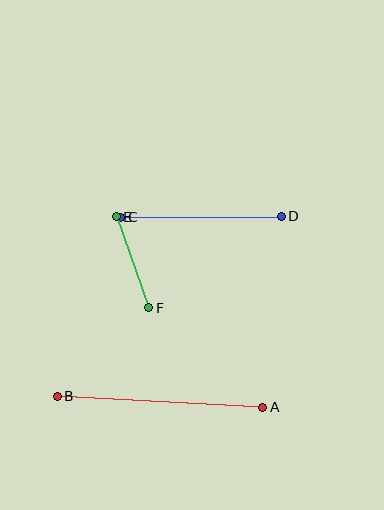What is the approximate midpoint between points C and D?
The midpoint is at approximately (201, 217) pixels.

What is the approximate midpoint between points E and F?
The midpoint is at approximately (132, 262) pixels.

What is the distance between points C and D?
The distance is approximately 160 pixels.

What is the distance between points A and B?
The distance is approximately 206 pixels.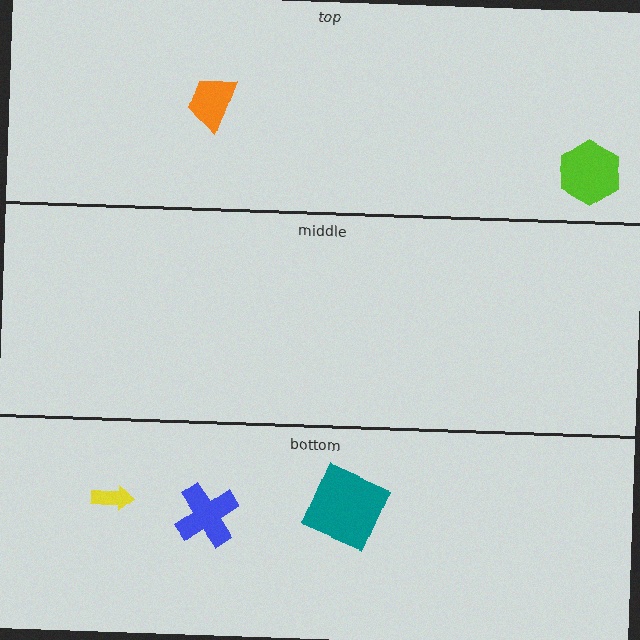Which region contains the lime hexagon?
The top region.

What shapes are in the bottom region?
The yellow arrow, the teal square, the blue cross.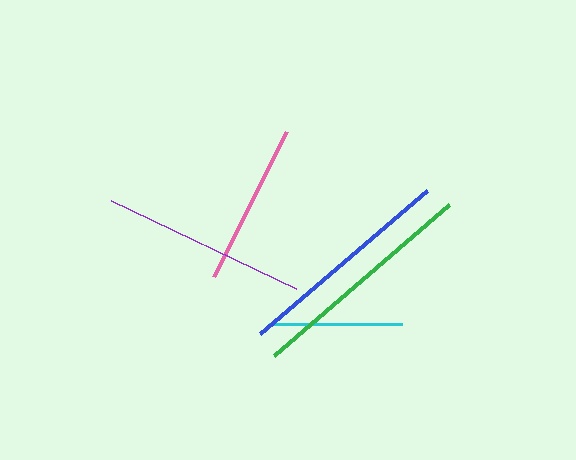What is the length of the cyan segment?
The cyan segment is approximately 133 pixels long.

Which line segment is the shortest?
The cyan line is the shortest at approximately 133 pixels.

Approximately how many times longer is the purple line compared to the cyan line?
The purple line is approximately 1.5 times the length of the cyan line.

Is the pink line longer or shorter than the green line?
The green line is longer than the pink line.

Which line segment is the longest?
The green line is the longest at approximately 231 pixels.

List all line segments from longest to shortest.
From longest to shortest: green, blue, purple, pink, cyan.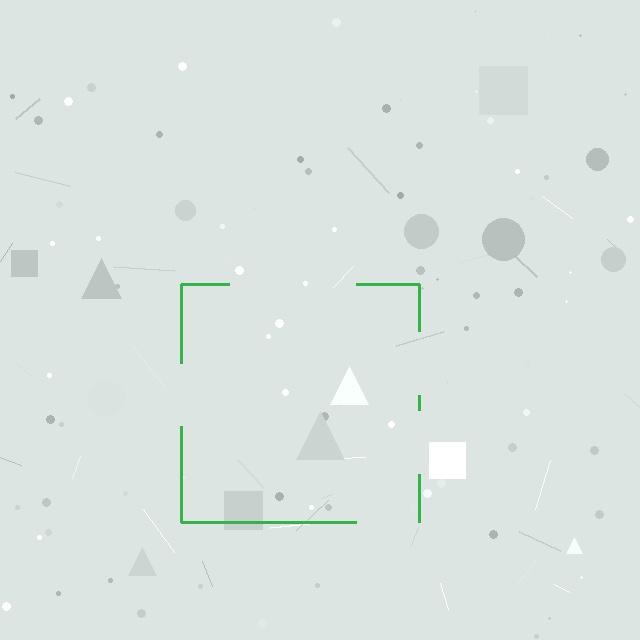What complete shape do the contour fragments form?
The contour fragments form a square.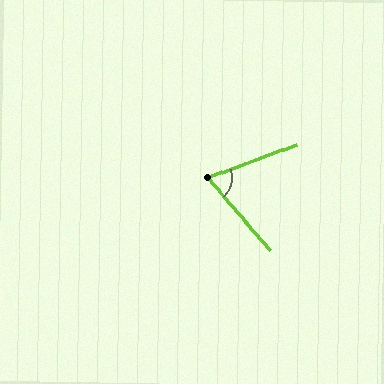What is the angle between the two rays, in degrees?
Approximately 70 degrees.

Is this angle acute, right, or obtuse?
It is acute.